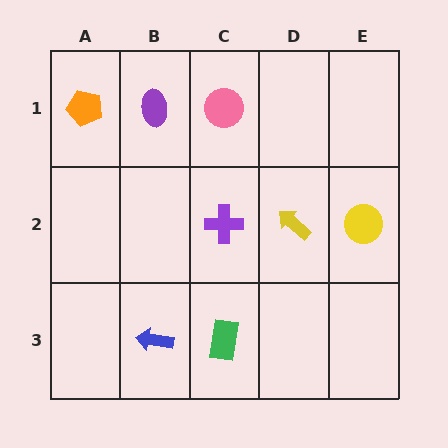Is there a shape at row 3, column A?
No, that cell is empty.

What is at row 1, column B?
A purple ellipse.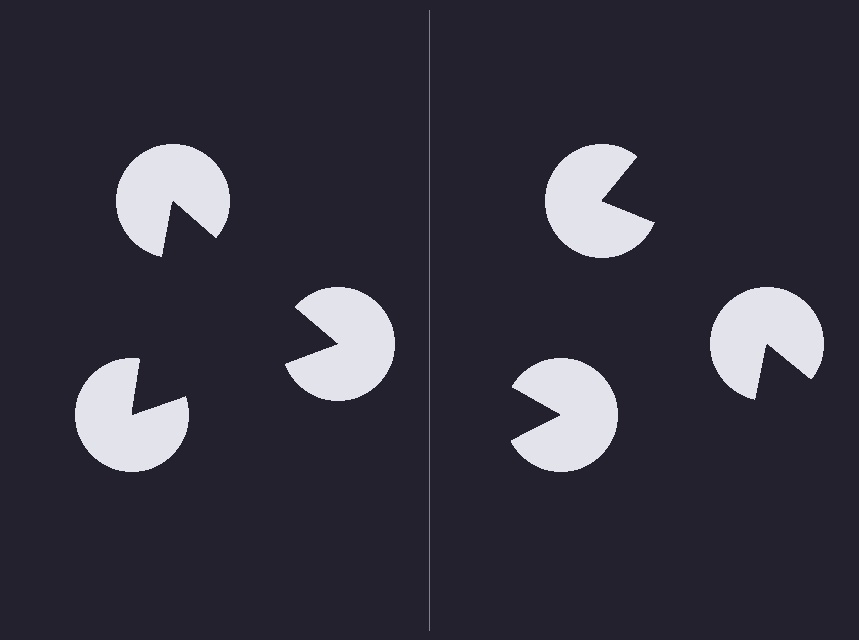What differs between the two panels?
The pac-man discs are positioned identically on both sides; only the wedge orientations differ. On the left they align to a triangle; on the right they are misaligned.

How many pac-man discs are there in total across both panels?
6 — 3 on each side.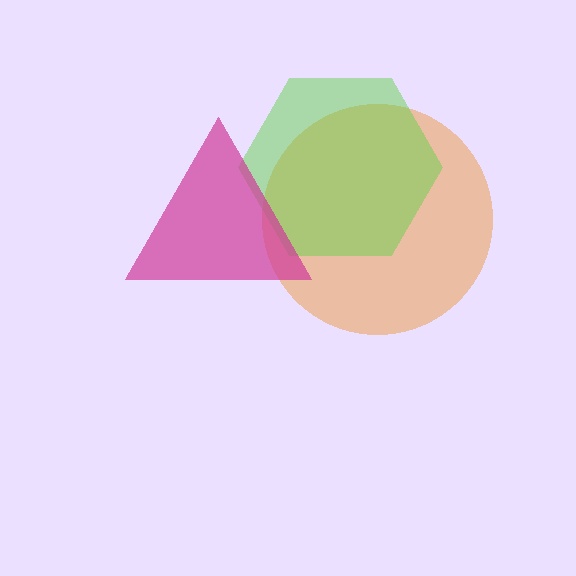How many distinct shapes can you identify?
There are 3 distinct shapes: an orange circle, a lime hexagon, a magenta triangle.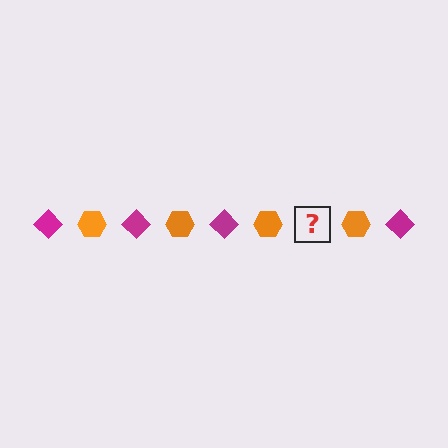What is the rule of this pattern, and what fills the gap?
The rule is that the pattern alternates between magenta diamond and orange hexagon. The gap should be filled with a magenta diamond.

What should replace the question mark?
The question mark should be replaced with a magenta diamond.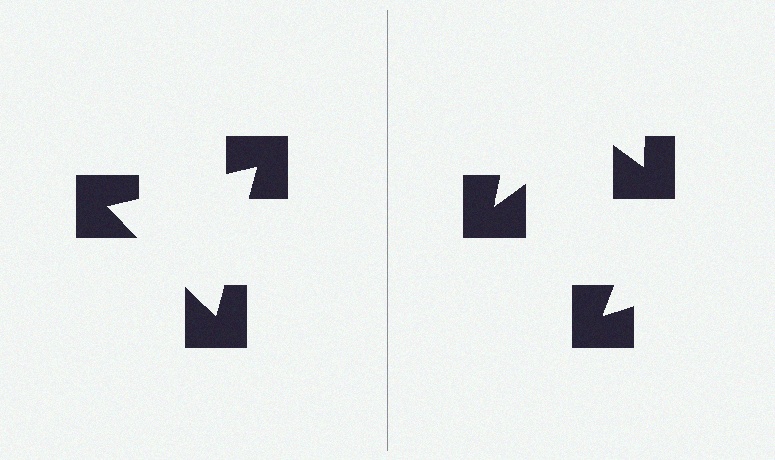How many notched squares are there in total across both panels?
6 — 3 on each side.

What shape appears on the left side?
An illusory triangle.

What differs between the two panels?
The notched squares are positioned identically on both sides; only the wedge orientations differ. On the left they align to a triangle; on the right they are misaligned.